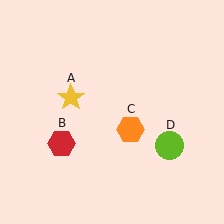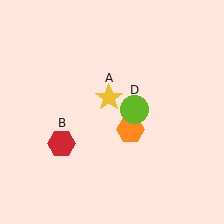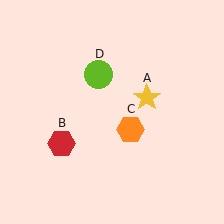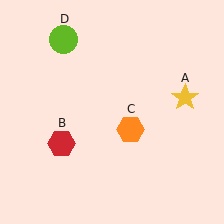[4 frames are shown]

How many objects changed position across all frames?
2 objects changed position: yellow star (object A), lime circle (object D).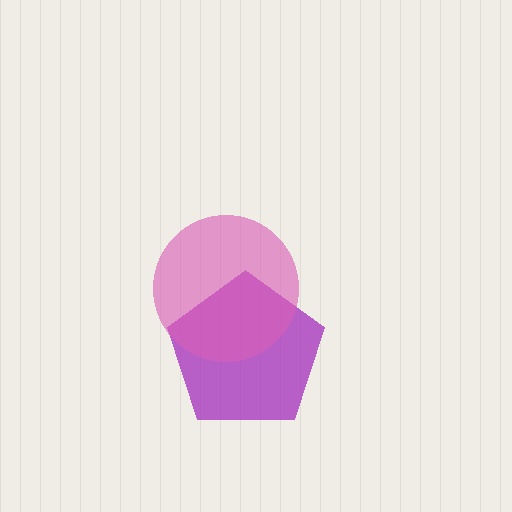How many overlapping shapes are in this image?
There are 2 overlapping shapes in the image.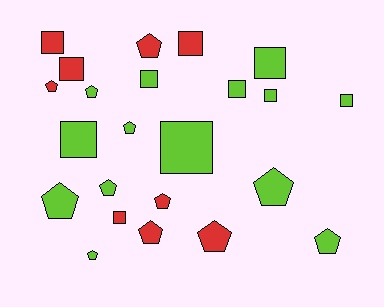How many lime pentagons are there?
There are 7 lime pentagons.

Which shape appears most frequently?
Pentagon, with 12 objects.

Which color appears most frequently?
Lime, with 14 objects.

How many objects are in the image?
There are 23 objects.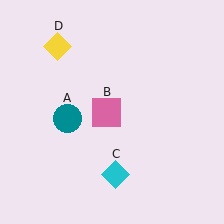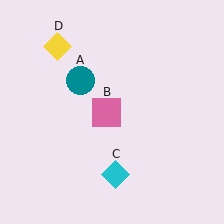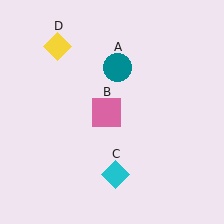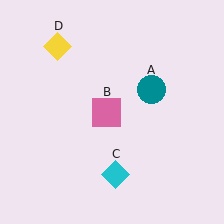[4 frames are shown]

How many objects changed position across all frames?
1 object changed position: teal circle (object A).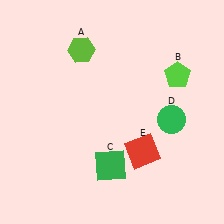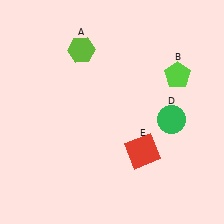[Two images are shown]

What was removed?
The green square (C) was removed in Image 2.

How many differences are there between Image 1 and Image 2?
There is 1 difference between the two images.